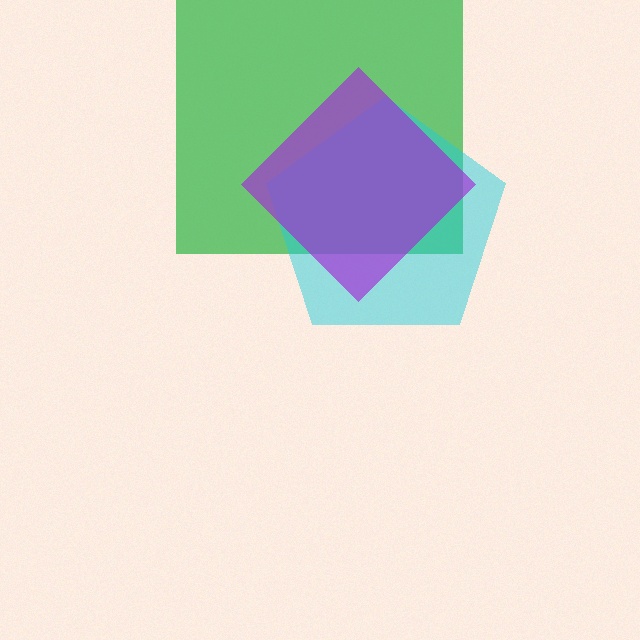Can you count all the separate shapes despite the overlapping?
Yes, there are 3 separate shapes.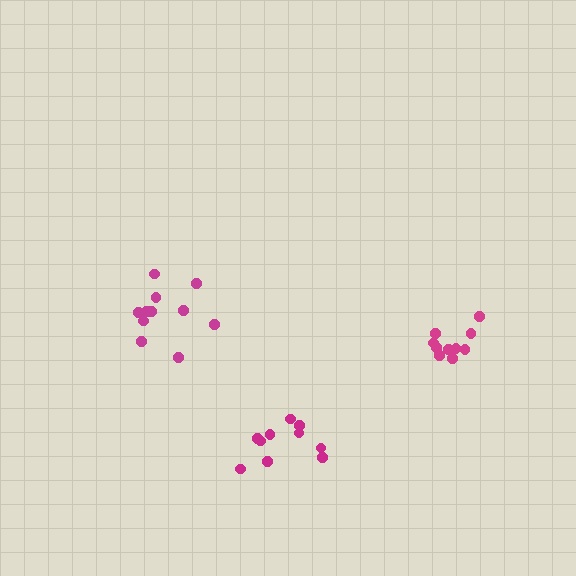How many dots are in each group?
Group 1: 10 dots, Group 2: 11 dots, Group 3: 10 dots (31 total).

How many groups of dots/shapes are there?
There are 3 groups.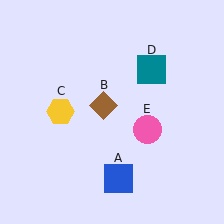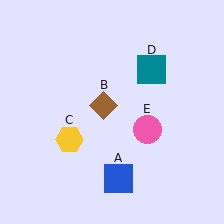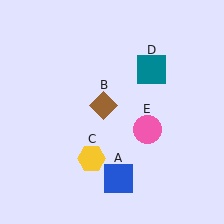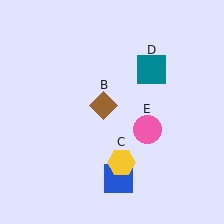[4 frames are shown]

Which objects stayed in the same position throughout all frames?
Blue square (object A) and brown diamond (object B) and teal square (object D) and pink circle (object E) remained stationary.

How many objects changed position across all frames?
1 object changed position: yellow hexagon (object C).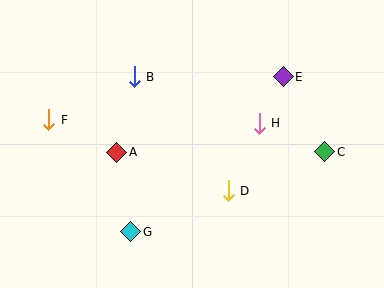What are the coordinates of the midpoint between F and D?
The midpoint between F and D is at (139, 155).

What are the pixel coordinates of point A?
Point A is at (117, 152).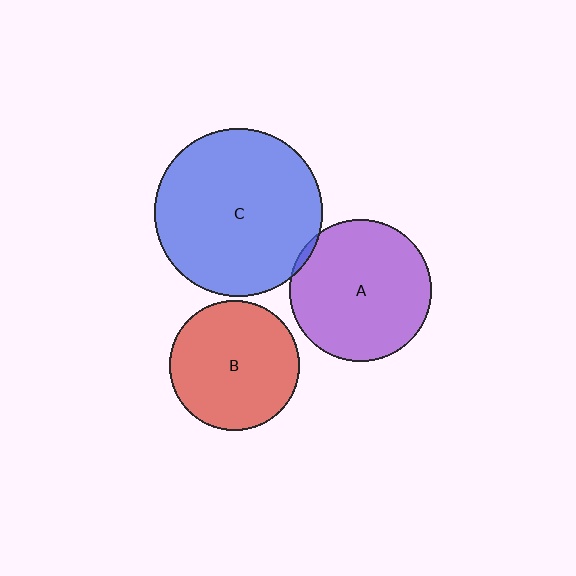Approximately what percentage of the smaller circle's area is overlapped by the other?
Approximately 5%.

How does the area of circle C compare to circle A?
Approximately 1.4 times.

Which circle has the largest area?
Circle C (blue).